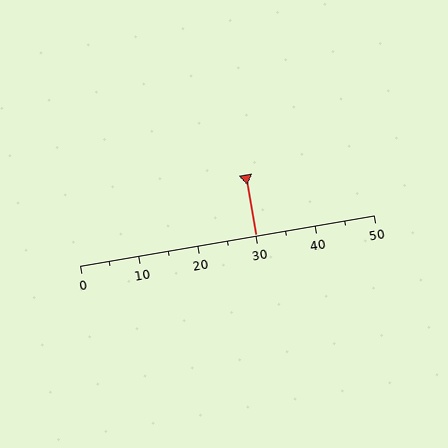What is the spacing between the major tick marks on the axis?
The major ticks are spaced 10 apart.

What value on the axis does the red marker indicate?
The marker indicates approximately 30.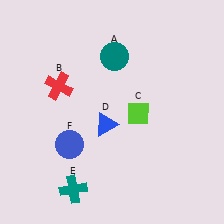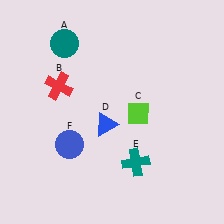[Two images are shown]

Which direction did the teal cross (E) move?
The teal cross (E) moved right.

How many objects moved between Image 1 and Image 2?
2 objects moved between the two images.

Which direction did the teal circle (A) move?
The teal circle (A) moved left.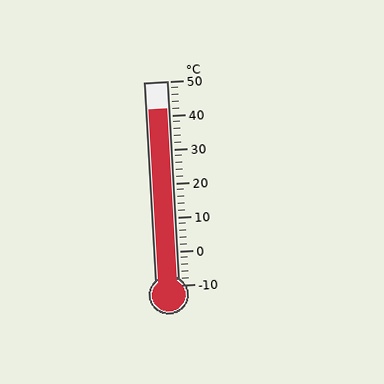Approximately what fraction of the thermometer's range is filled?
The thermometer is filled to approximately 85% of its range.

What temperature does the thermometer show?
The thermometer shows approximately 42°C.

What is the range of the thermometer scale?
The thermometer scale ranges from -10°C to 50°C.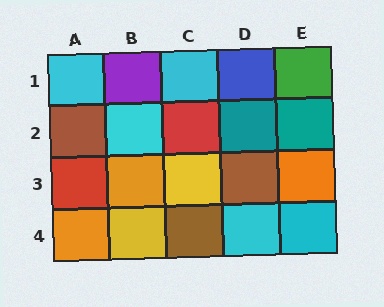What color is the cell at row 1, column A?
Cyan.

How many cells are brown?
3 cells are brown.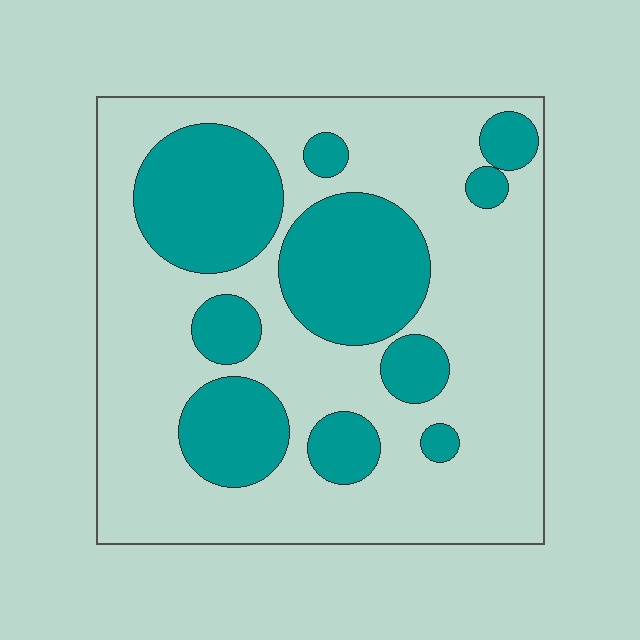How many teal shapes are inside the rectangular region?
10.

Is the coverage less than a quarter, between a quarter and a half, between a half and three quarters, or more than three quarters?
Between a quarter and a half.